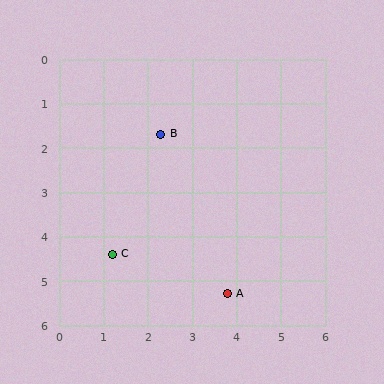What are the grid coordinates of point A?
Point A is at approximately (3.8, 5.3).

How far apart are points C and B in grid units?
Points C and B are about 2.9 grid units apart.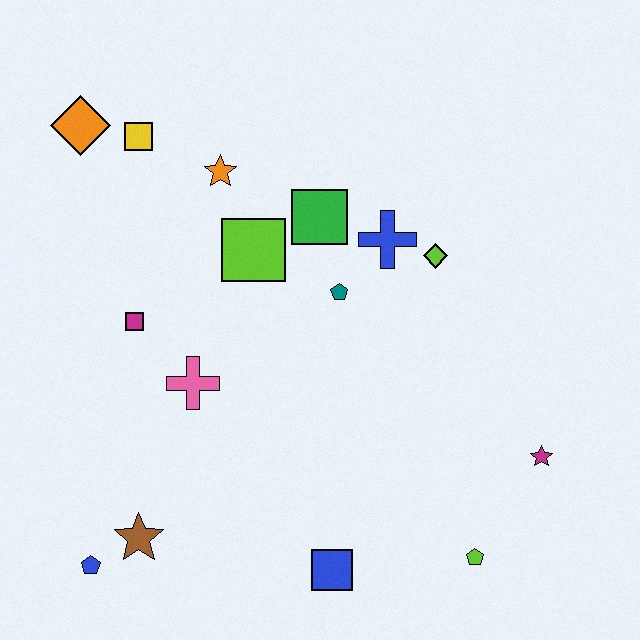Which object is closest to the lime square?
The green square is closest to the lime square.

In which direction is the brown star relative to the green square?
The brown star is below the green square.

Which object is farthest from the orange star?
The lime pentagon is farthest from the orange star.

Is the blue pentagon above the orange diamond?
No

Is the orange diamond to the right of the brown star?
No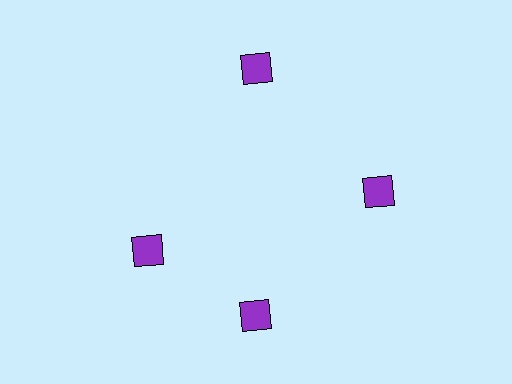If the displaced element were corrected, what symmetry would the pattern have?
It would have 4-fold rotational symmetry — the pattern would map onto itself every 90 degrees.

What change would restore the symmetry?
The symmetry would be restored by rotating it back into even spacing with its neighbors so that all 4 squares sit at equal angles and equal distance from the center.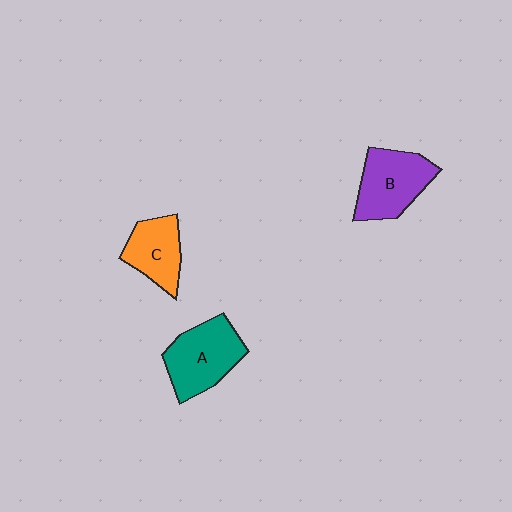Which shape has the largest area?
Shape A (teal).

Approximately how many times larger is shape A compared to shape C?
Approximately 1.4 times.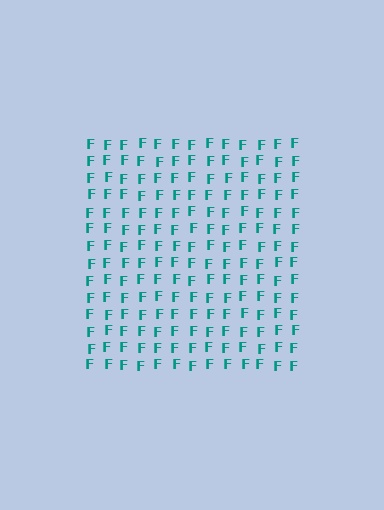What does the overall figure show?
The overall figure shows a square.